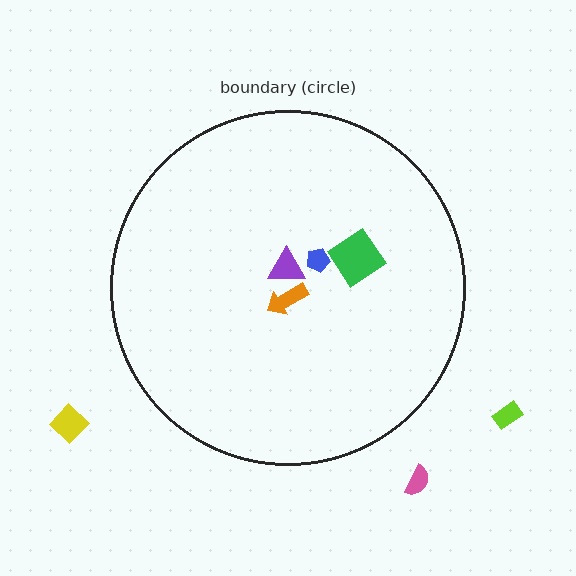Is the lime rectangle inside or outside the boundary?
Outside.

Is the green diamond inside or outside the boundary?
Inside.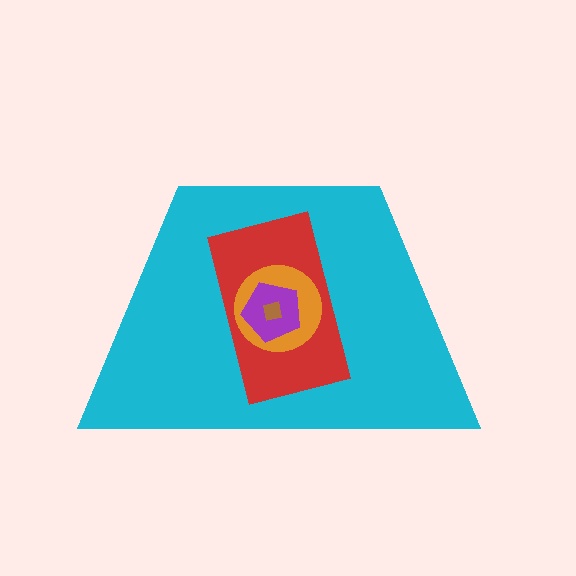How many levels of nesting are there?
5.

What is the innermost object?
The brown square.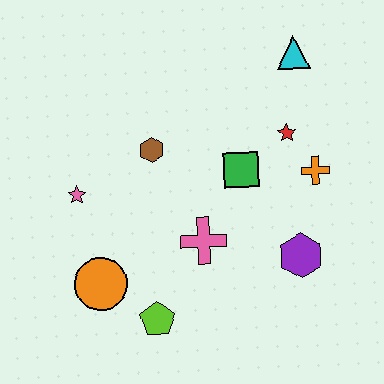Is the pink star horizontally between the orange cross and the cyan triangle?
No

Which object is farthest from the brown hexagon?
The purple hexagon is farthest from the brown hexagon.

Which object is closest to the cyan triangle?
The red star is closest to the cyan triangle.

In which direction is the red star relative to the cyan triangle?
The red star is below the cyan triangle.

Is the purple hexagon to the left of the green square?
No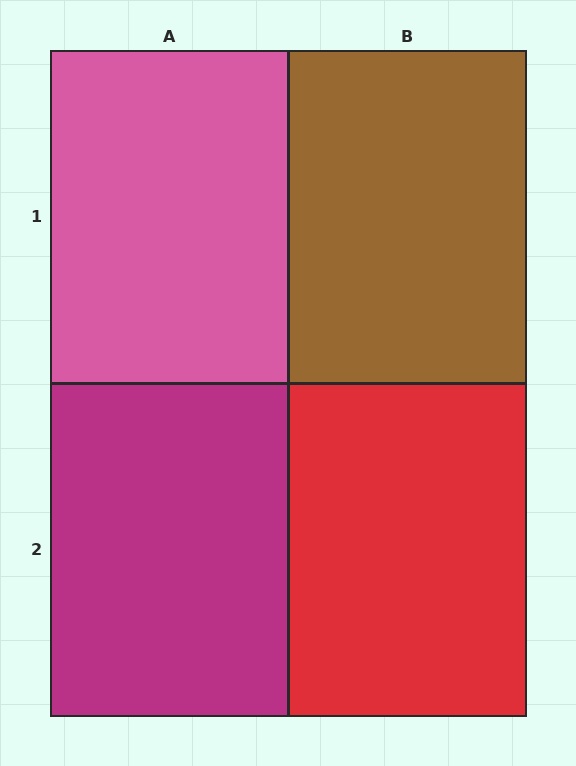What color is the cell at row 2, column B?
Red.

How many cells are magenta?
1 cell is magenta.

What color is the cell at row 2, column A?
Magenta.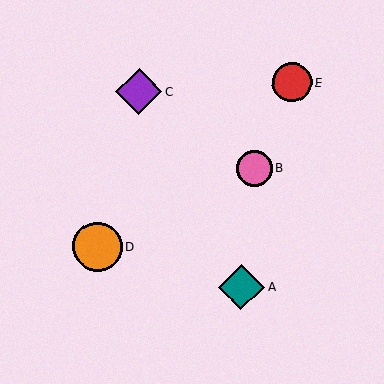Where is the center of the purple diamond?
The center of the purple diamond is at (139, 91).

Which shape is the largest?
The orange circle (labeled D) is the largest.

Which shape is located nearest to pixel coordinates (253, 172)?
The pink circle (labeled B) at (254, 169) is nearest to that location.